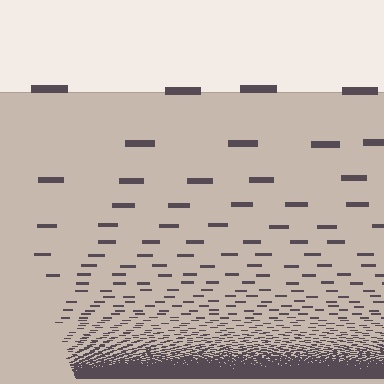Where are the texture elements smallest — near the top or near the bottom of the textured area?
Near the bottom.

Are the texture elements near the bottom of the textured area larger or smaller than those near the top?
Smaller. The gradient is inverted — elements near the bottom are smaller and denser.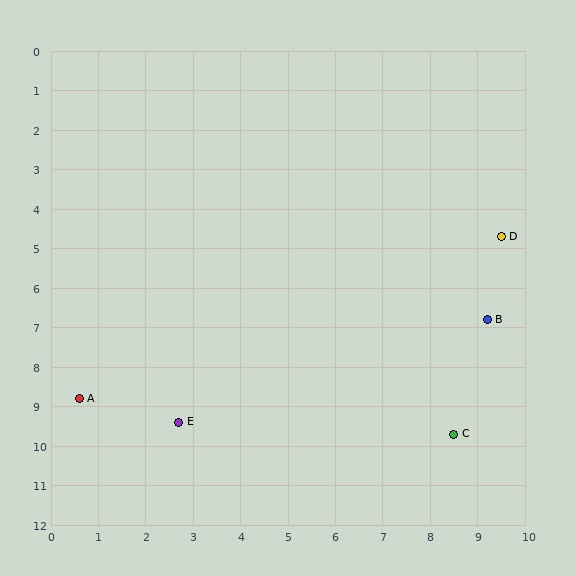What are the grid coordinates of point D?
Point D is at approximately (9.5, 4.7).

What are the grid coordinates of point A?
Point A is at approximately (0.6, 8.8).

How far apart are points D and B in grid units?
Points D and B are about 2.1 grid units apart.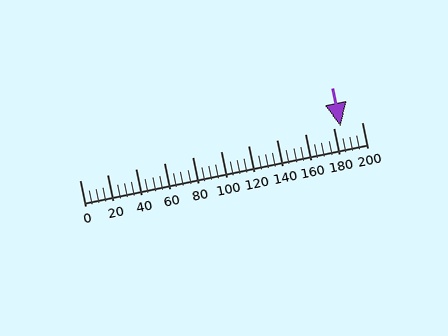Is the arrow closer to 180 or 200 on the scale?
The arrow is closer to 180.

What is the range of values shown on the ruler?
The ruler shows values from 0 to 200.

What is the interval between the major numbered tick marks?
The major tick marks are spaced 20 units apart.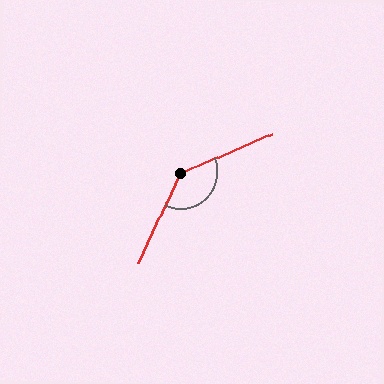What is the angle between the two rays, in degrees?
Approximately 139 degrees.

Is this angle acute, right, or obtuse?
It is obtuse.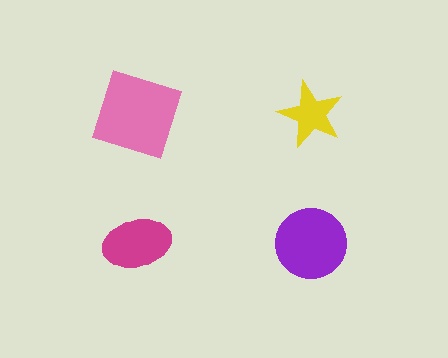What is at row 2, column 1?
A magenta ellipse.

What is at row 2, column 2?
A purple circle.